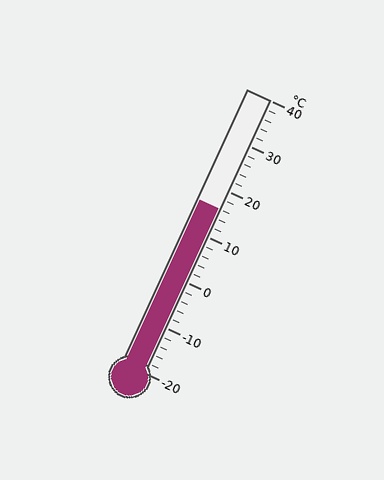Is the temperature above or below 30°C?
The temperature is below 30°C.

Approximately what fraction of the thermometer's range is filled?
The thermometer is filled to approximately 60% of its range.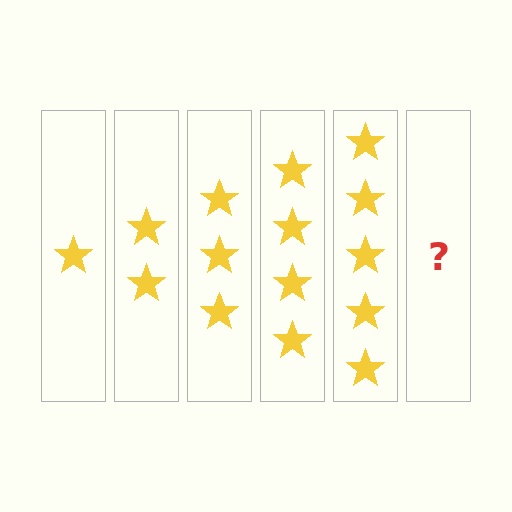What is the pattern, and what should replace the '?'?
The pattern is that each step adds one more star. The '?' should be 6 stars.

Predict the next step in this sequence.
The next step is 6 stars.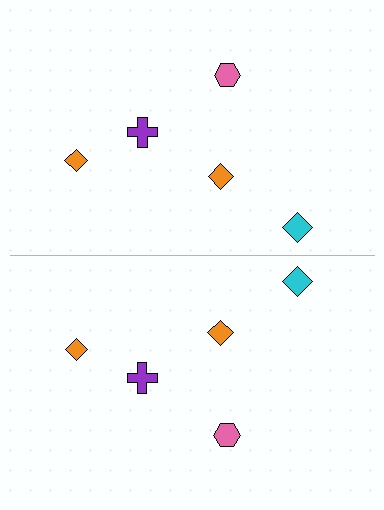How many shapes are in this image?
There are 10 shapes in this image.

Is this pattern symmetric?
Yes, this pattern has bilateral (reflection) symmetry.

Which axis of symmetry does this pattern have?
The pattern has a horizontal axis of symmetry running through the center of the image.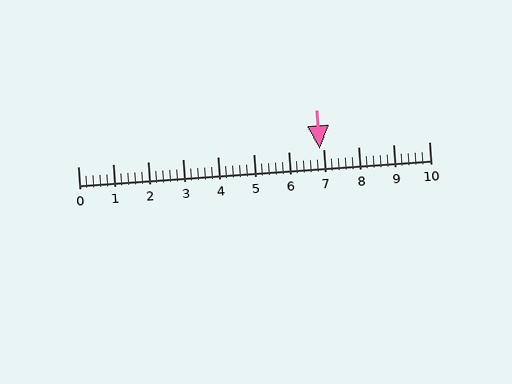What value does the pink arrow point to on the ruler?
The pink arrow points to approximately 6.9.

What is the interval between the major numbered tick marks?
The major tick marks are spaced 1 units apart.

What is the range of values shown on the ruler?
The ruler shows values from 0 to 10.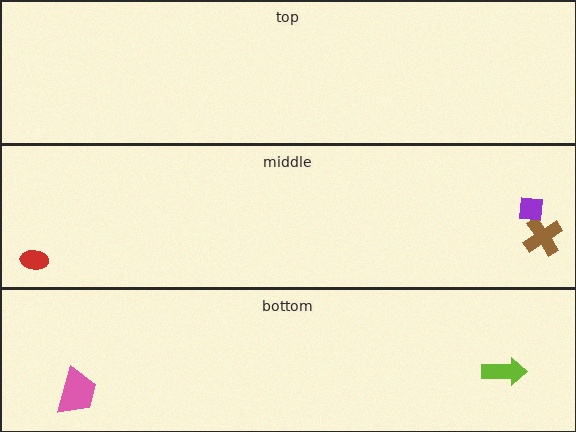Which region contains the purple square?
The middle region.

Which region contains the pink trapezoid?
The bottom region.